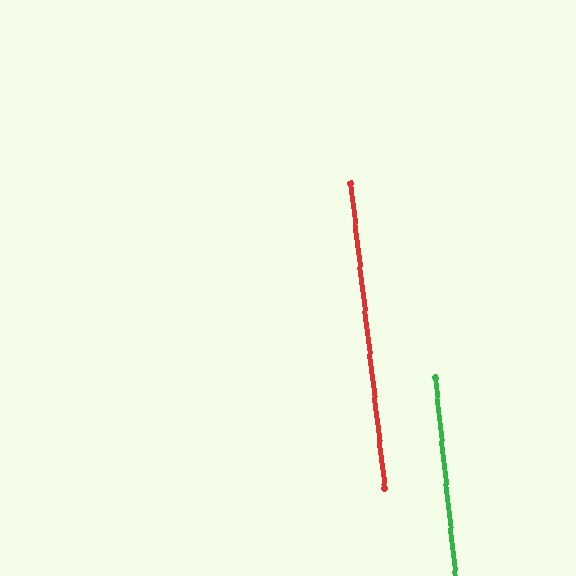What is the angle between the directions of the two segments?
Approximately 0 degrees.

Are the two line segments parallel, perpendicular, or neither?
Parallel — their directions differ by only 0.5°.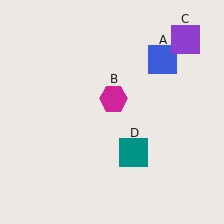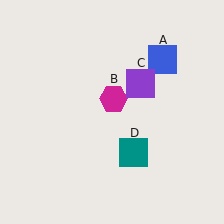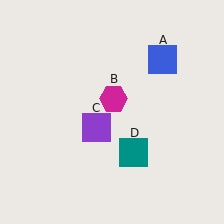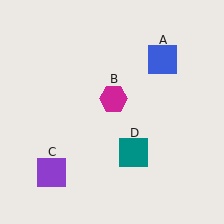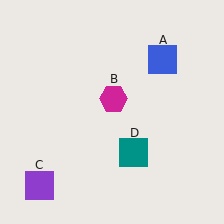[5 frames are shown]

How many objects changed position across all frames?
1 object changed position: purple square (object C).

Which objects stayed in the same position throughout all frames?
Blue square (object A) and magenta hexagon (object B) and teal square (object D) remained stationary.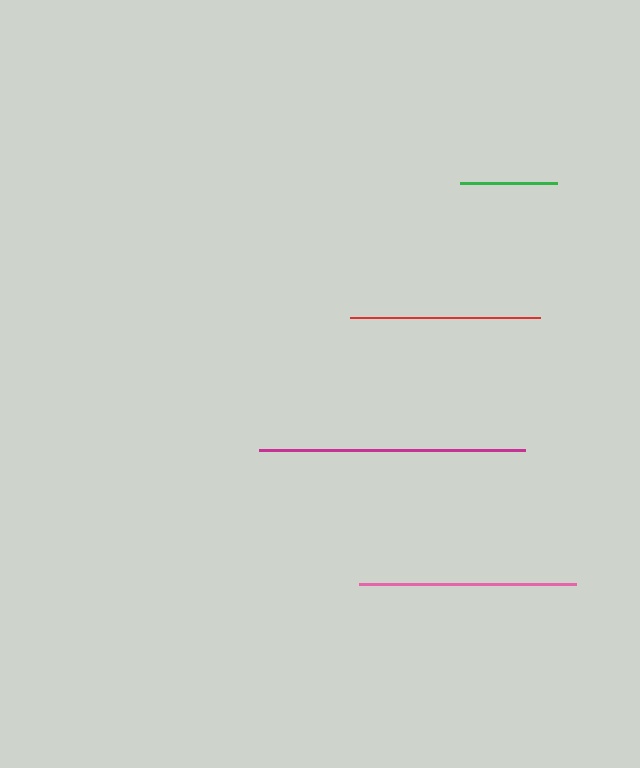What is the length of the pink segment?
The pink segment is approximately 216 pixels long.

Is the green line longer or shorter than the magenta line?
The magenta line is longer than the green line.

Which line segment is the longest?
The magenta line is the longest at approximately 266 pixels.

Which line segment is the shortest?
The green line is the shortest at approximately 97 pixels.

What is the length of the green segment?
The green segment is approximately 97 pixels long.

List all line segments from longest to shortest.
From longest to shortest: magenta, pink, red, green.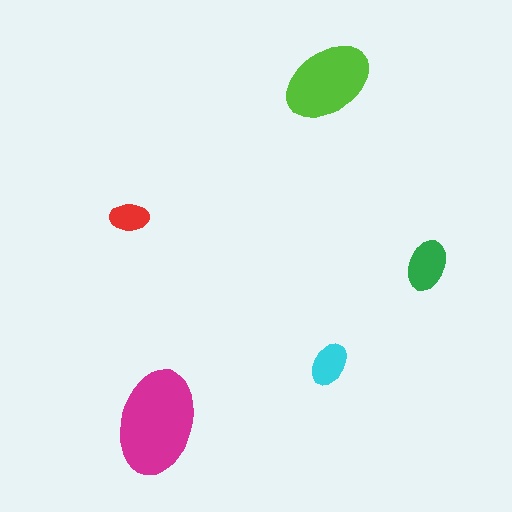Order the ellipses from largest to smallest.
the magenta one, the lime one, the green one, the cyan one, the red one.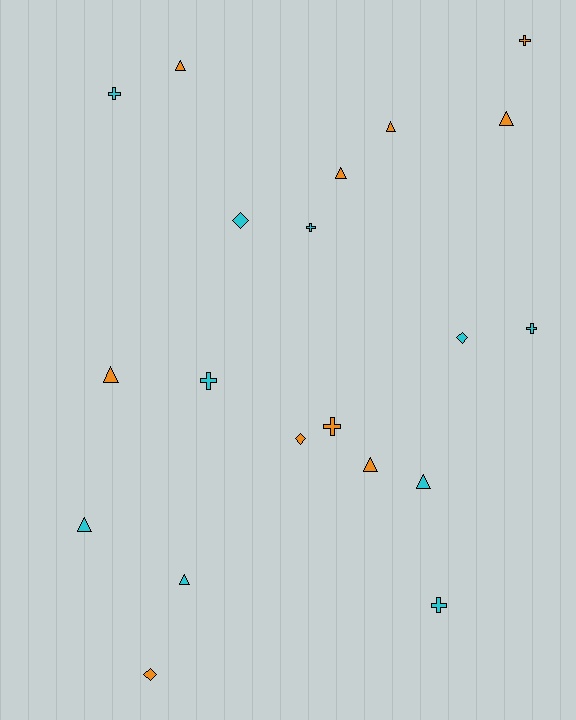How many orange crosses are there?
There are 2 orange crosses.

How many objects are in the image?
There are 20 objects.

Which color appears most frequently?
Orange, with 10 objects.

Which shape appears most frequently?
Triangle, with 9 objects.